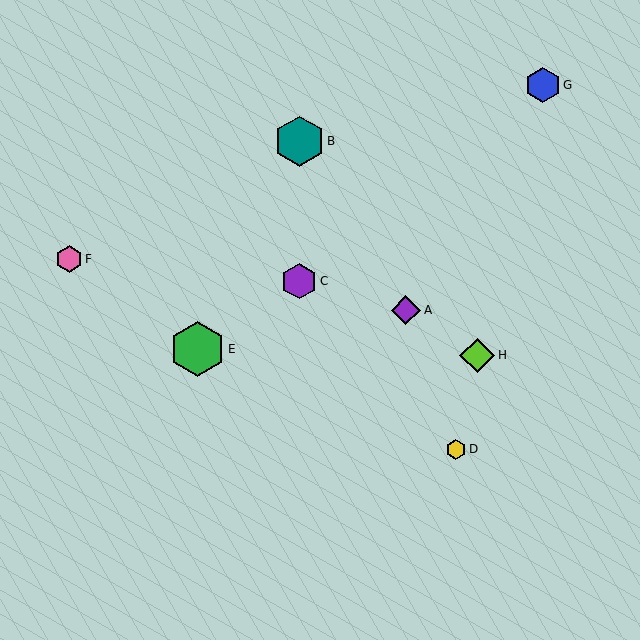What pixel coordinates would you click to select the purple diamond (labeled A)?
Click at (406, 310) to select the purple diamond A.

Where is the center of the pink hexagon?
The center of the pink hexagon is at (69, 259).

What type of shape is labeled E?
Shape E is a green hexagon.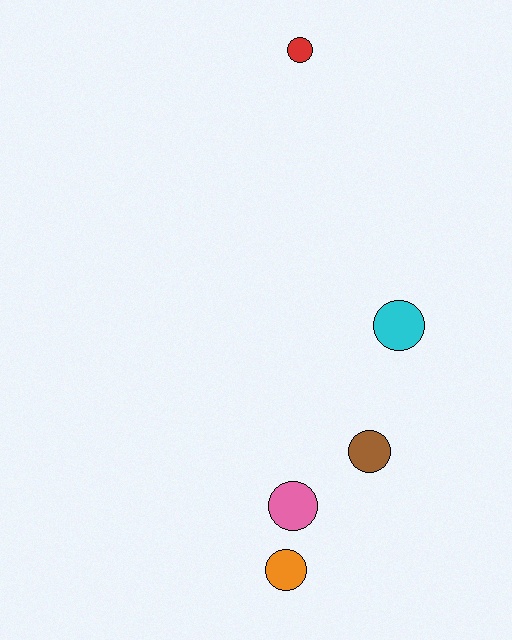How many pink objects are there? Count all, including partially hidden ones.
There is 1 pink object.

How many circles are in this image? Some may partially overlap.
There are 5 circles.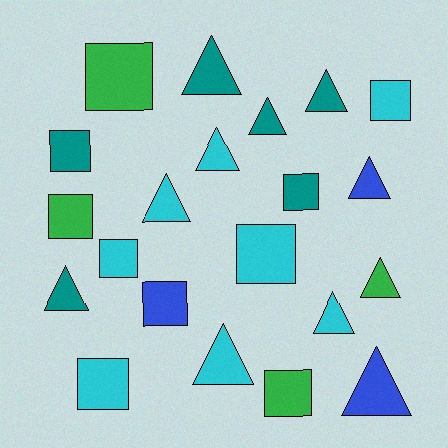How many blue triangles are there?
There are 2 blue triangles.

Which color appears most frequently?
Cyan, with 8 objects.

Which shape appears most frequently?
Triangle, with 11 objects.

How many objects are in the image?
There are 21 objects.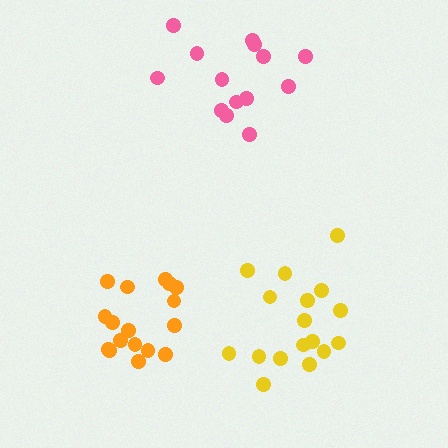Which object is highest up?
The pink cluster is topmost.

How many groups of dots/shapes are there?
There are 3 groups.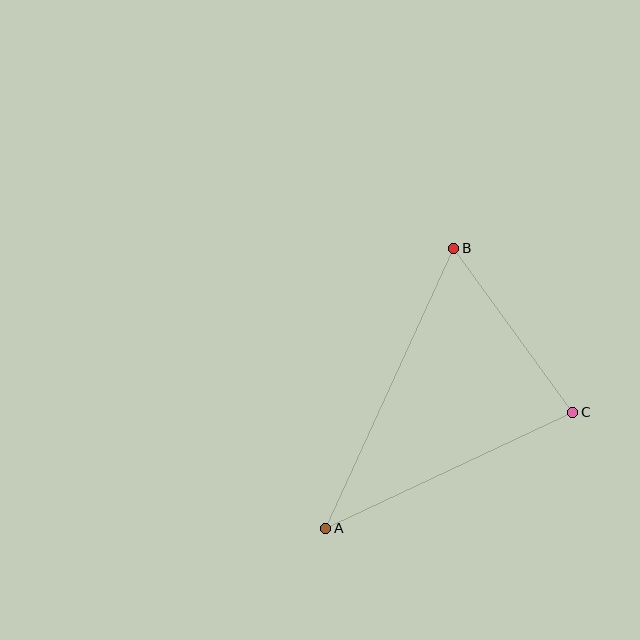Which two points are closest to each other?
Points B and C are closest to each other.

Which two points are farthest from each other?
Points A and B are farthest from each other.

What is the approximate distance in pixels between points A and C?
The distance between A and C is approximately 273 pixels.